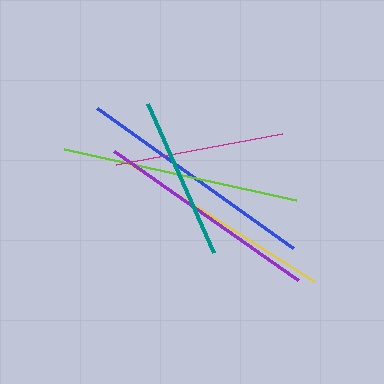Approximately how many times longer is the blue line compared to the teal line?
The blue line is approximately 1.5 times the length of the teal line.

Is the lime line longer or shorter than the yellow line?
The lime line is longer than the yellow line.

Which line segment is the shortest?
The teal line is the shortest at approximately 163 pixels.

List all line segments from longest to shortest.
From longest to shortest: blue, lime, purple, yellow, magenta, teal.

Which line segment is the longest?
The blue line is the longest at approximately 240 pixels.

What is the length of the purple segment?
The purple segment is approximately 225 pixels long.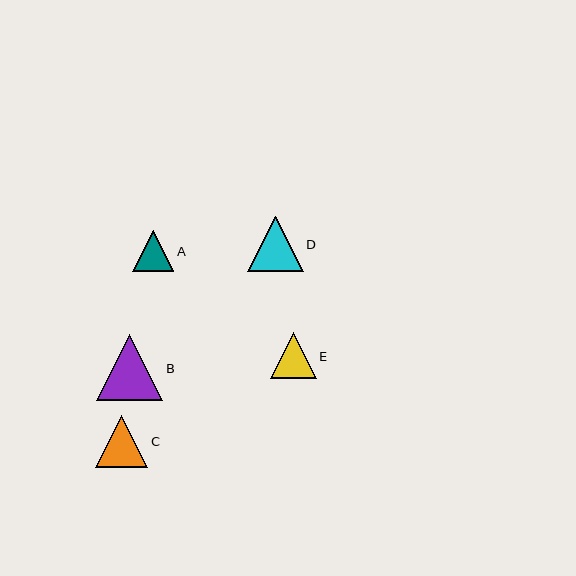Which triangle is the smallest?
Triangle A is the smallest with a size of approximately 41 pixels.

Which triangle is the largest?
Triangle B is the largest with a size of approximately 66 pixels.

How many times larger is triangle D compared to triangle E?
Triangle D is approximately 1.2 times the size of triangle E.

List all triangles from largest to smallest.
From largest to smallest: B, D, C, E, A.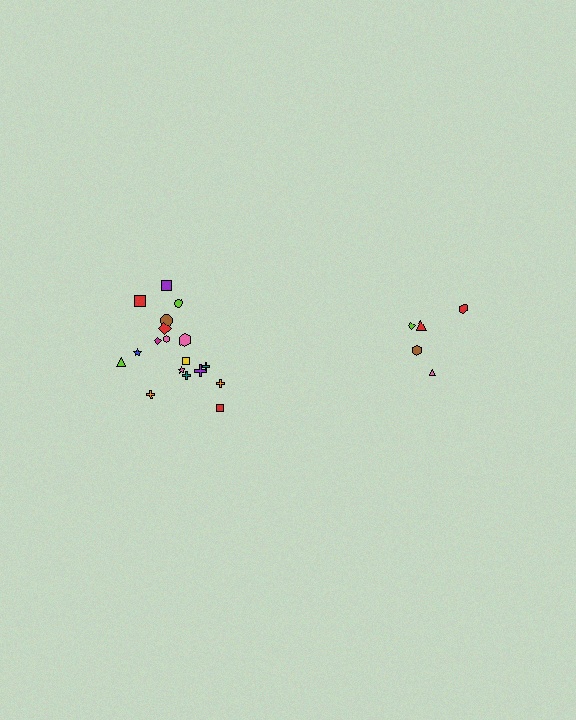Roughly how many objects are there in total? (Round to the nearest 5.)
Roughly 25 objects in total.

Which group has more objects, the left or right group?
The left group.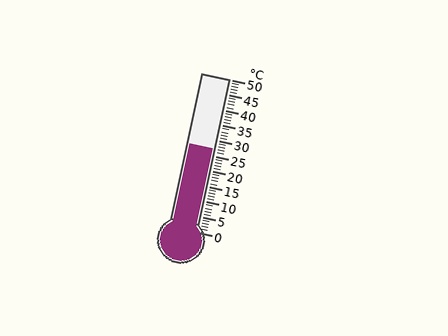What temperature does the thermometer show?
The thermometer shows approximately 27°C.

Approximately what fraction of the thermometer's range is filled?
The thermometer is filled to approximately 55% of its range.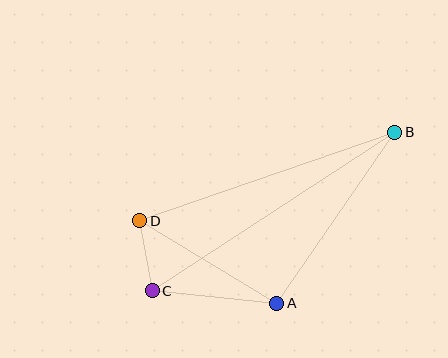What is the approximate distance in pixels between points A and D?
The distance between A and D is approximately 160 pixels.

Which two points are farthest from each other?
Points B and C are farthest from each other.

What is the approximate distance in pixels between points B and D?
The distance between B and D is approximately 270 pixels.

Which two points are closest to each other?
Points C and D are closest to each other.